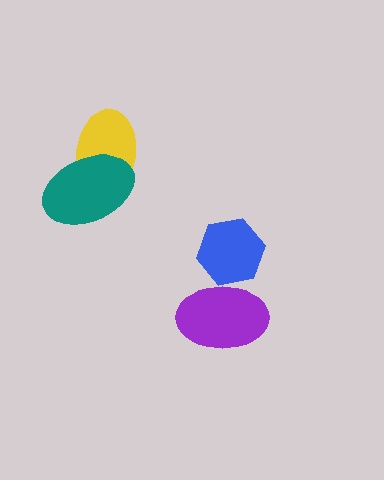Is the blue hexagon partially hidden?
Yes, it is partially covered by another shape.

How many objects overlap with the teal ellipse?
1 object overlaps with the teal ellipse.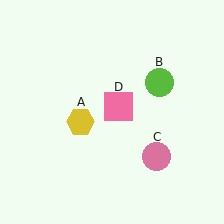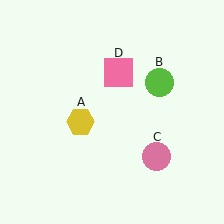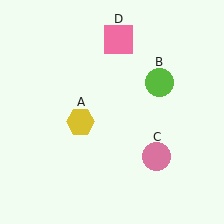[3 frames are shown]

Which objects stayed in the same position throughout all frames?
Yellow hexagon (object A) and lime circle (object B) and pink circle (object C) remained stationary.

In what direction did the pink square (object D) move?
The pink square (object D) moved up.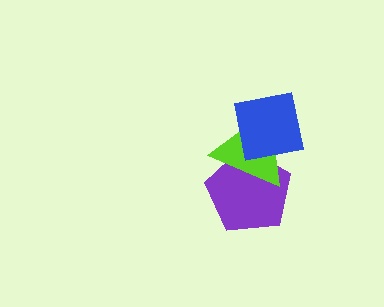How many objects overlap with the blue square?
2 objects overlap with the blue square.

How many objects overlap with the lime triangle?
2 objects overlap with the lime triangle.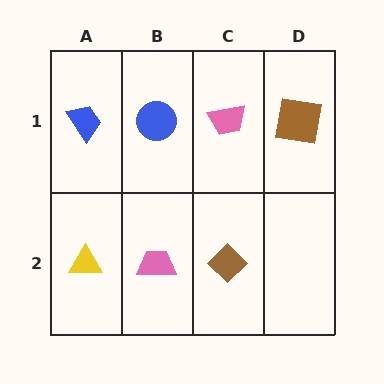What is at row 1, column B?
A blue circle.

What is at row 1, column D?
A brown square.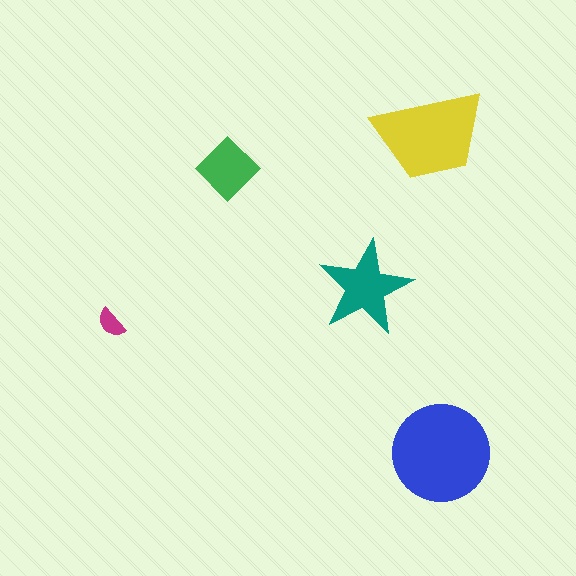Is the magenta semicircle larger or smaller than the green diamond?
Smaller.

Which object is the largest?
The blue circle.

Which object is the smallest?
The magenta semicircle.